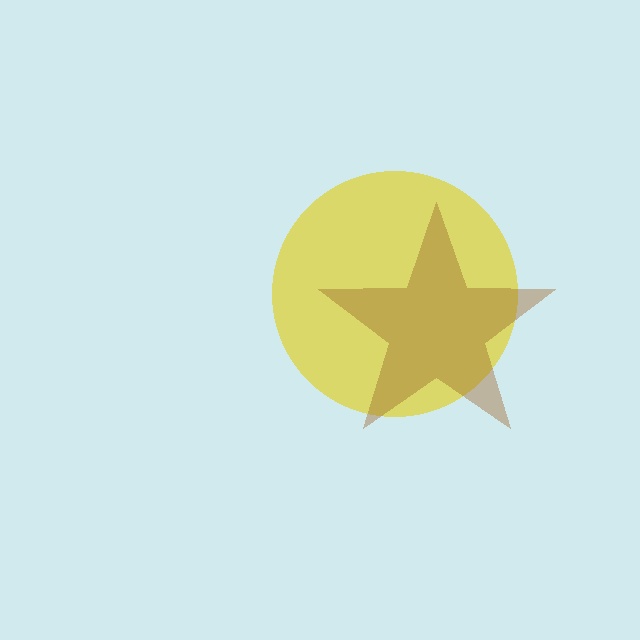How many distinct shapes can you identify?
There are 2 distinct shapes: a yellow circle, a brown star.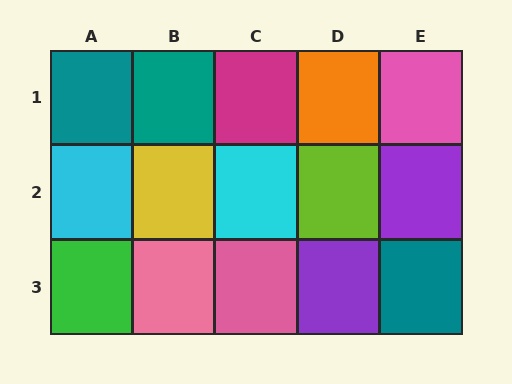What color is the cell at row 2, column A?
Cyan.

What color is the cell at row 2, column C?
Cyan.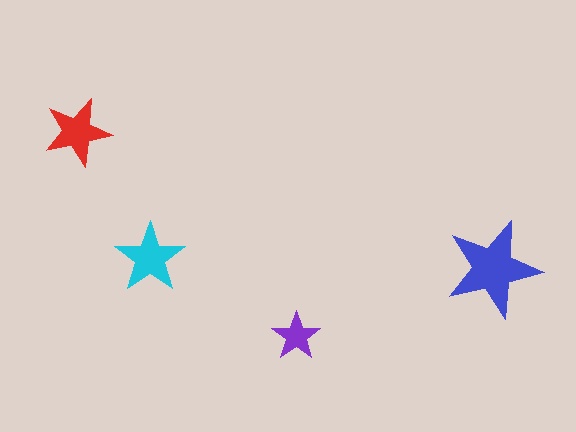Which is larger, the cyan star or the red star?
The cyan one.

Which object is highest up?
The red star is topmost.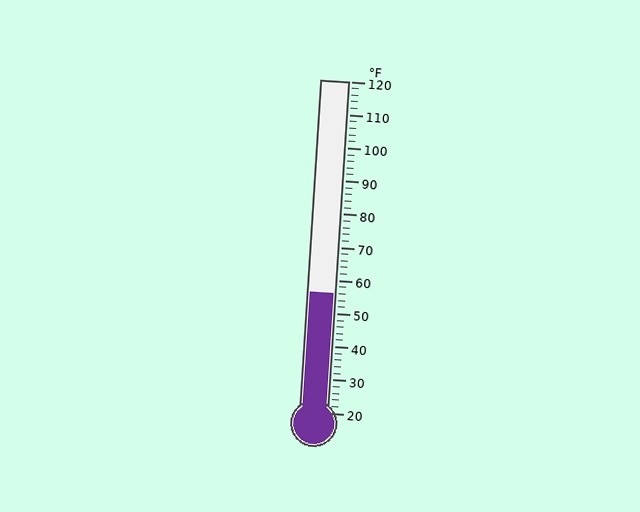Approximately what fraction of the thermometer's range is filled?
The thermometer is filled to approximately 35% of its range.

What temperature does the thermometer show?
The thermometer shows approximately 56°F.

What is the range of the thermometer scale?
The thermometer scale ranges from 20°F to 120°F.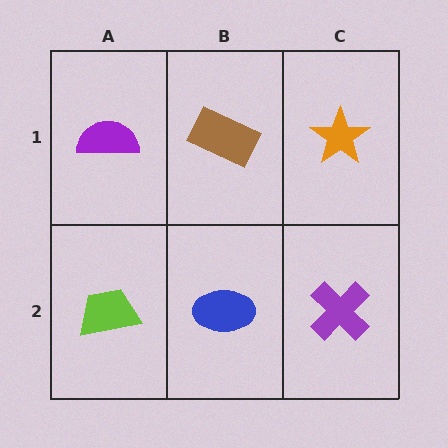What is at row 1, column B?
A brown rectangle.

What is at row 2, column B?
A blue ellipse.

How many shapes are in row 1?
3 shapes.